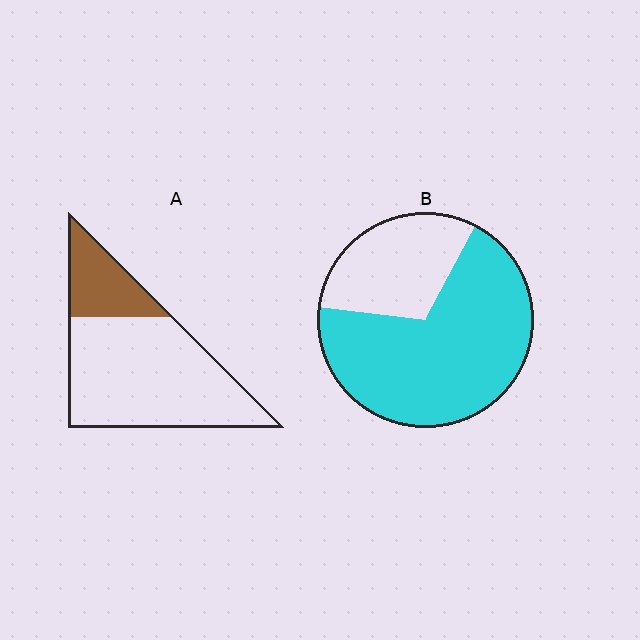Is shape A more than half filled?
No.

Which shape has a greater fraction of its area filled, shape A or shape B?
Shape B.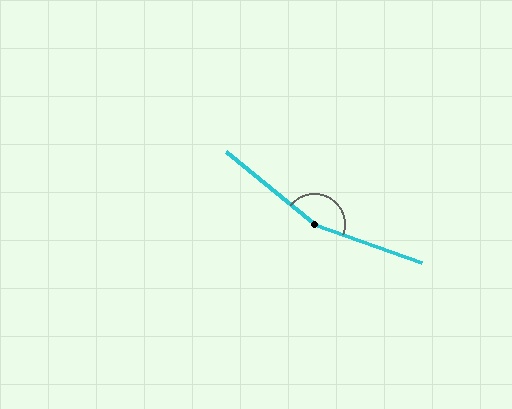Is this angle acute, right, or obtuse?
It is obtuse.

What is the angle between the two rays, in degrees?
Approximately 160 degrees.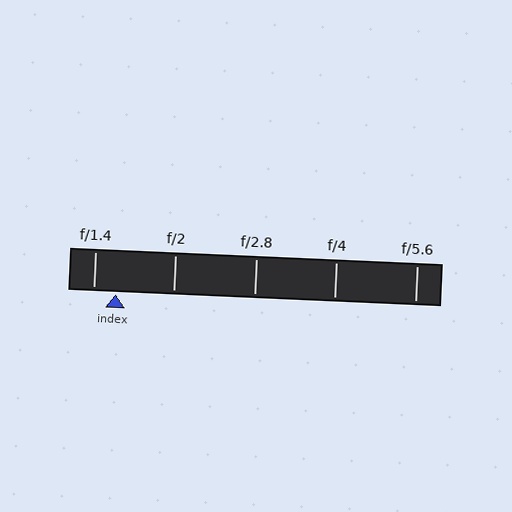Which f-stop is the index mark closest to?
The index mark is closest to f/1.4.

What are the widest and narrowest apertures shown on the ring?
The widest aperture shown is f/1.4 and the narrowest is f/5.6.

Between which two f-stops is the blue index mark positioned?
The index mark is between f/1.4 and f/2.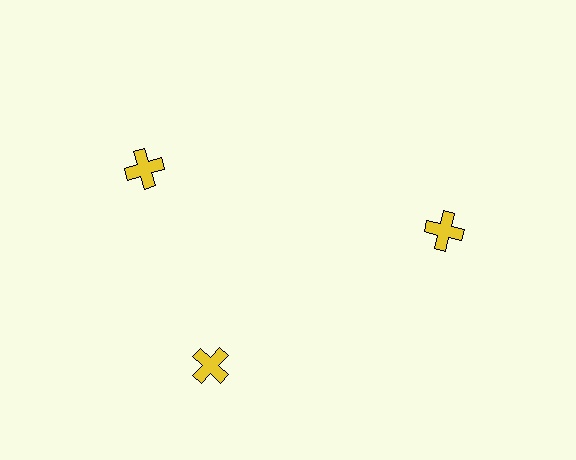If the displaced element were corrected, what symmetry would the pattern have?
It would have 3-fold rotational symmetry — the pattern would map onto itself every 120 degrees.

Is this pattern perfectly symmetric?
No. The 3 yellow crosses are arranged in a ring, but one element near the 11 o'clock position is rotated out of alignment along the ring, breaking the 3-fold rotational symmetry.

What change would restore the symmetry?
The symmetry would be restored by rotating it back into even spacing with its neighbors so that all 3 crosses sit at equal angles and equal distance from the center.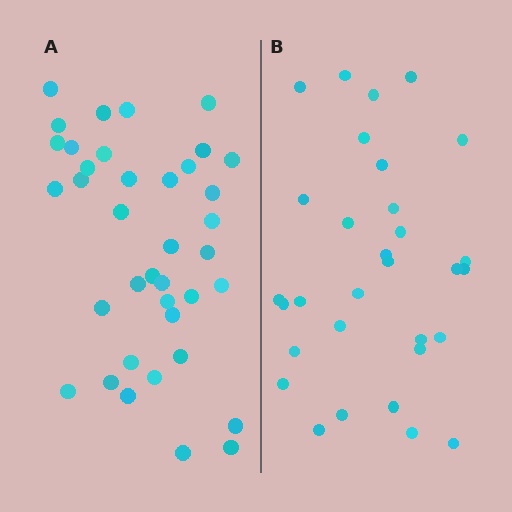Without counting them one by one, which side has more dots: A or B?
Region A (the left region) has more dots.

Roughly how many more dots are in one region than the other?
Region A has roughly 8 or so more dots than region B.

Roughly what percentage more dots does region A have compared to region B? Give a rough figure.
About 25% more.